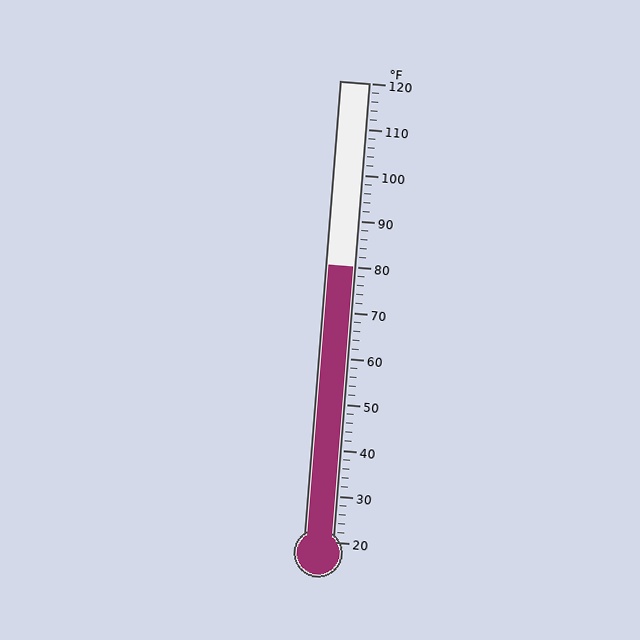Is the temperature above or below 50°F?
The temperature is above 50°F.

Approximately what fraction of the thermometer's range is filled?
The thermometer is filled to approximately 60% of its range.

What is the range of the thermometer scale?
The thermometer scale ranges from 20°F to 120°F.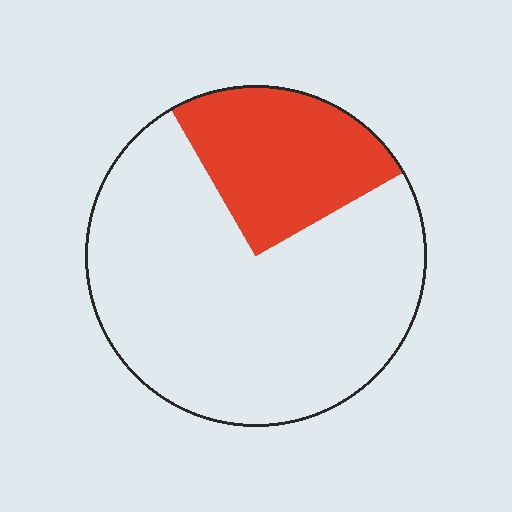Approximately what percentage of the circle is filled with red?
Approximately 25%.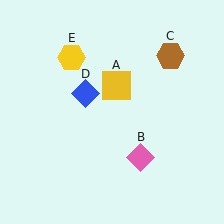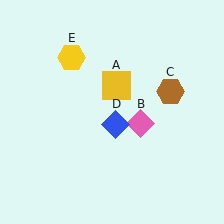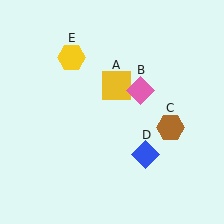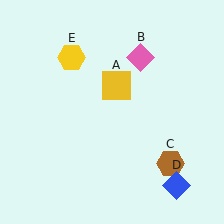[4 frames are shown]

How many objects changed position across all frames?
3 objects changed position: pink diamond (object B), brown hexagon (object C), blue diamond (object D).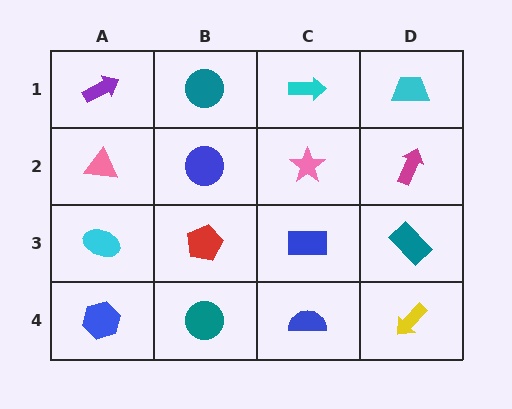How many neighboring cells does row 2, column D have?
3.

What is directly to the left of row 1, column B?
A purple arrow.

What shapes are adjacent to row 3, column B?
A blue circle (row 2, column B), a teal circle (row 4, column B), a cyan ellipse (row 3, column A), a blue rectangle (row 3, column C).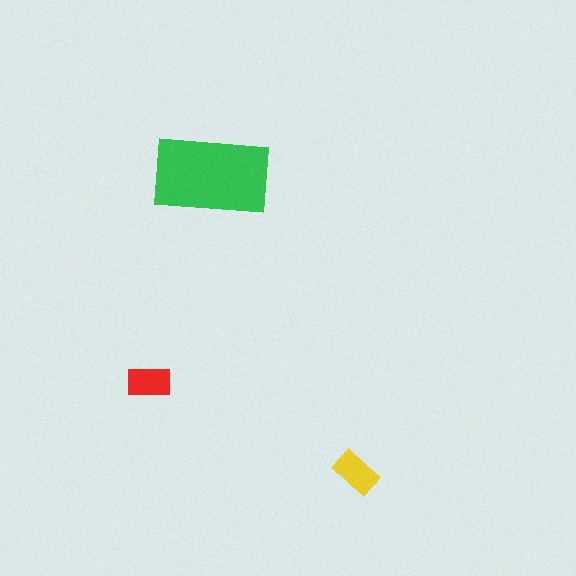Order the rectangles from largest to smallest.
the green one, the yellow one, the red one.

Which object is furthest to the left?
The red rectangle is leftmost.